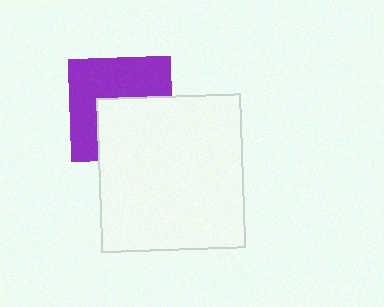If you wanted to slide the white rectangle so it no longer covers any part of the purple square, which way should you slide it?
Slide it toward the lower-right — that is the most direct way to separate the two shapes.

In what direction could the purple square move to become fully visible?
The purple square could move toward the upper-left. That would shift it out from behind the white rectangle entirely.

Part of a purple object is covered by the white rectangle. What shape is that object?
It is a square.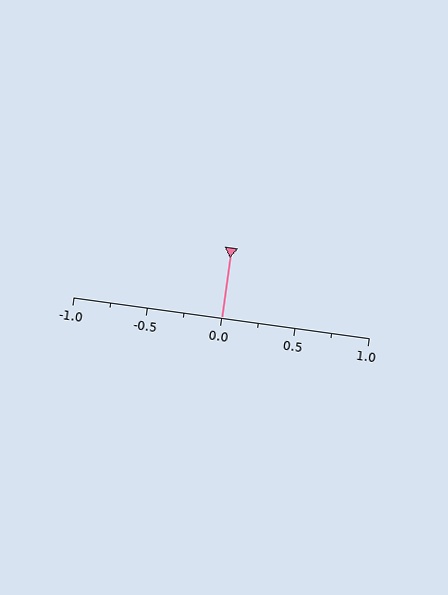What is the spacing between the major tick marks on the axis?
The major ticks are spaced 0.5 apart.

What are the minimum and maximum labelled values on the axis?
The axis runs from -1.0 to 1.0.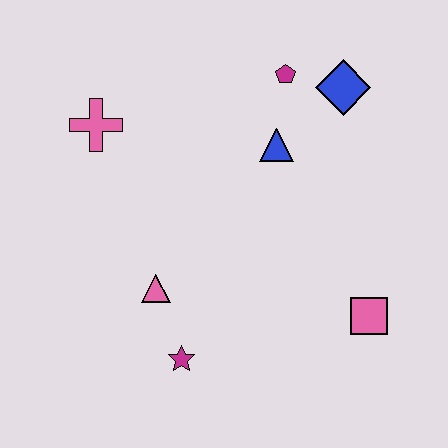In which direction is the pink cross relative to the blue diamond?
The pink cross is to the left of the blue diamond.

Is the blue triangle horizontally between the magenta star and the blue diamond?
Yes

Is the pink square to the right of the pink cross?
Yes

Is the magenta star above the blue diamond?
No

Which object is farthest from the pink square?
The pink cross is farthest from the pink square.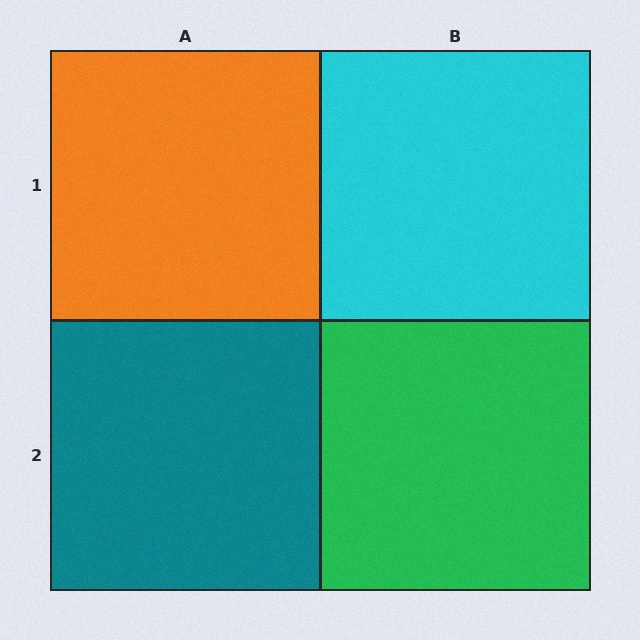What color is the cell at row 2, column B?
Green.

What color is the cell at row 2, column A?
Teal.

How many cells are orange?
1 cell is orange.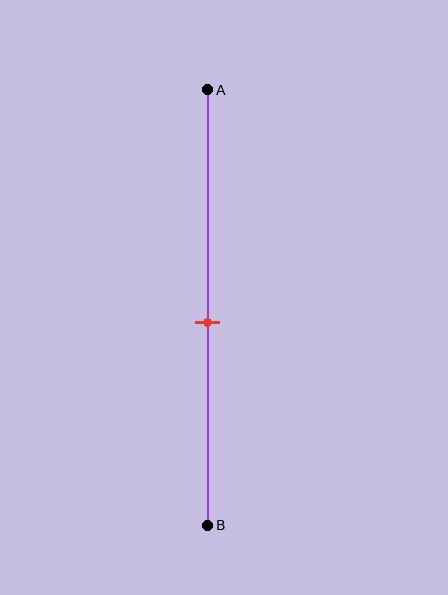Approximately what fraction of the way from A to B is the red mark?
The red mark is approximately 55% of the way from A to B.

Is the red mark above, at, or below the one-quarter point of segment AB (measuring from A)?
The red mark is below the one-quarter point of segment AB.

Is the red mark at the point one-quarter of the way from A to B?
No, the mark is at about 55% from A, not at the 25% one-quarter point.